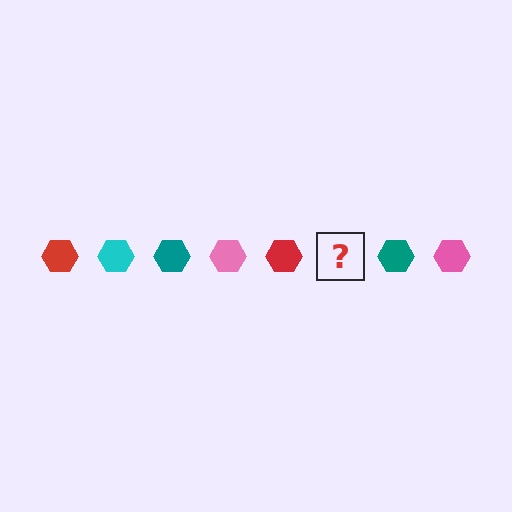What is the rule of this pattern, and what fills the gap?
The rule is that the pattern cycles through red, cyan, teal, pink hexagons. The gap should be filled with a cyan hexagon.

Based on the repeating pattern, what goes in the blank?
The blank should be a cyan hexagon.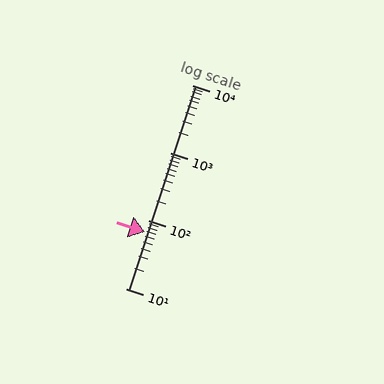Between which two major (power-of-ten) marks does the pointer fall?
The pointer is between 10 and 100.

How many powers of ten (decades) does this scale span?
The scale spans 3 decades, from 10 to 10000.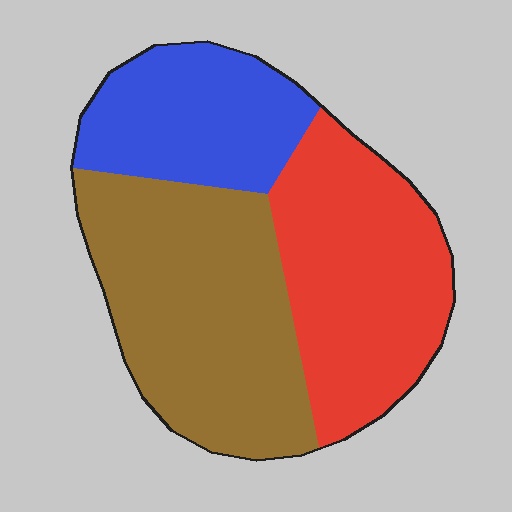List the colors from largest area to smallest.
From largest to smallest: brown, red, blue.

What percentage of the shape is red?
Red covers 35% of the shape.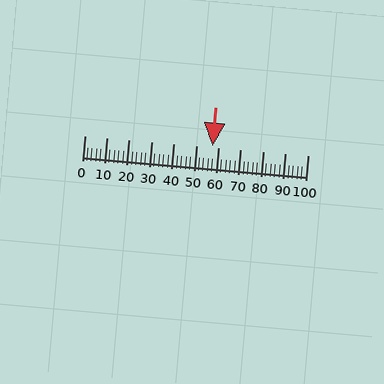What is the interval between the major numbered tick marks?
The major tick marks are spaced 10 units apart.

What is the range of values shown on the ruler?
The ruler shows values from 0 to 100.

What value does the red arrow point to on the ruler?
The red arrow points to approximately 58.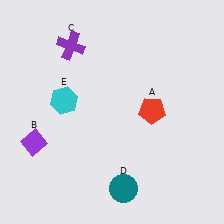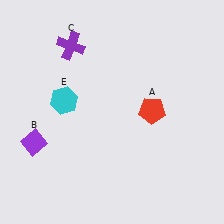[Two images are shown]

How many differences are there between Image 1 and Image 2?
There is 1 difference between the two images.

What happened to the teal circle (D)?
The teal circle (D) was removed in Image 2. It was in the bottom-right area of Image 1.